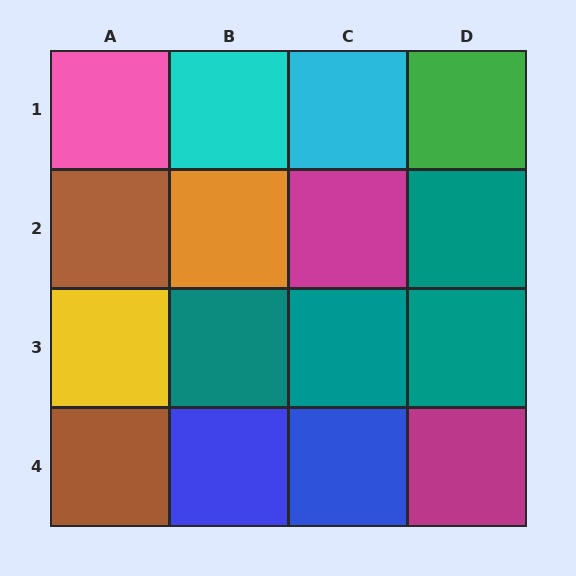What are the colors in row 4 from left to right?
Brown, blue, blue, magenta.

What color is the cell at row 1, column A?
Pink.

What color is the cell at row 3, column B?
Teal.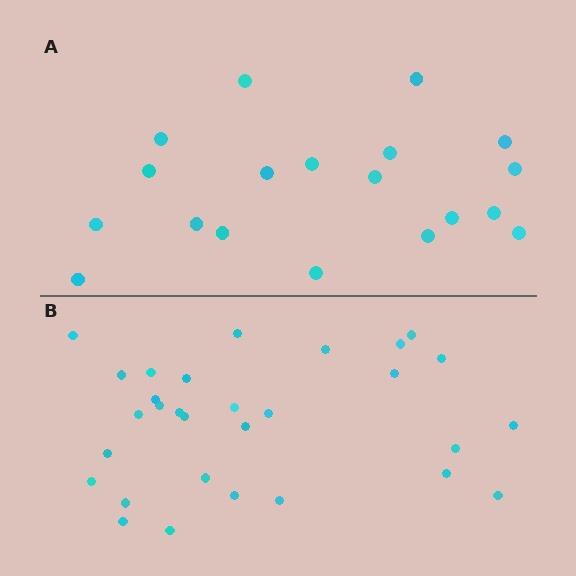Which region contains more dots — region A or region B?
Region B (the bottom region) has more dots.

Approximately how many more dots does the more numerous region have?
Region B has roughly 12 or so more dots than region A.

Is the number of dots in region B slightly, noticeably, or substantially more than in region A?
Region B has substantially more. The ratio is roughly 1.6 to 1.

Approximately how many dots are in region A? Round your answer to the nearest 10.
About 20 dots. (The exact count is 19, which rounds to 20.)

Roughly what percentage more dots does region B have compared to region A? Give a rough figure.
About 60% more.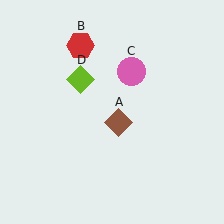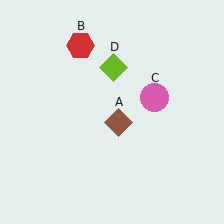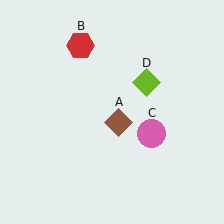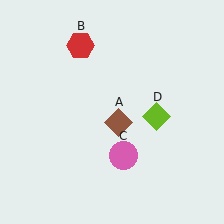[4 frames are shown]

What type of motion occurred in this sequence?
The pink circle (object C), lime diamond (object D) rotated clockwise around the center of the scene.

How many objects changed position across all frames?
2 objects changed position: pink circle (object C), lime diamond (object D).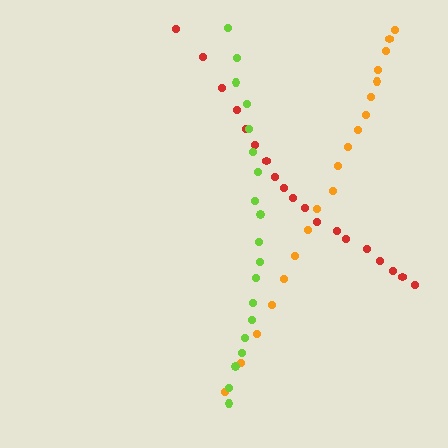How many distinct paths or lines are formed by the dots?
There are 3 distinct paths.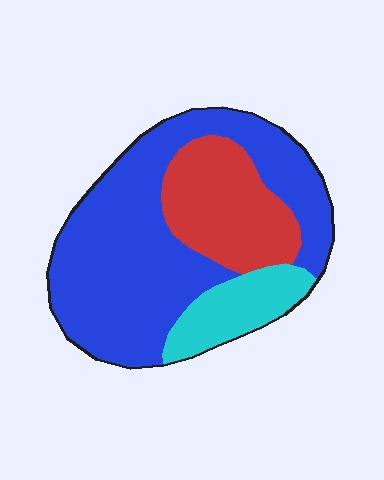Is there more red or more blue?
Blue.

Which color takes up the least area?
Cyan, at roughly 15%.